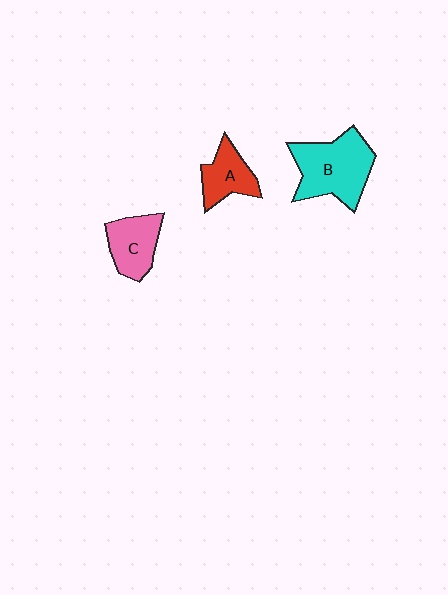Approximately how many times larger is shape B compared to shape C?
Approximately 1.6 times.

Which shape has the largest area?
Shape B (cyan).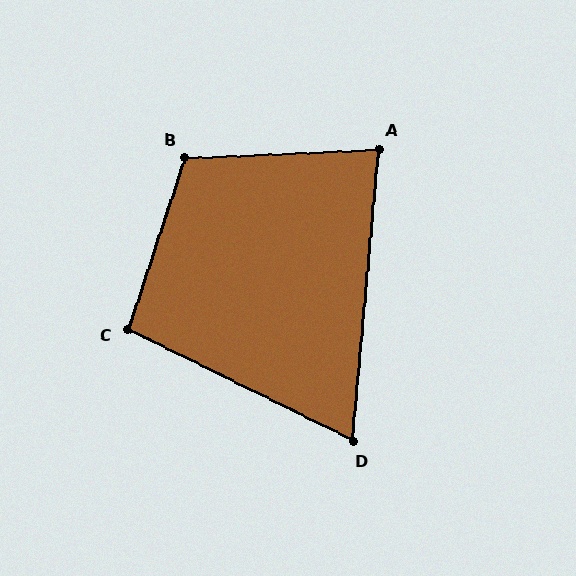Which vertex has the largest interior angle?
B, at approximately 111 degrees.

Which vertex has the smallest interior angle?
D, at approximately 69 degrees.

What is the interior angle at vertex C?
Approximately 98 degrees (obtuse).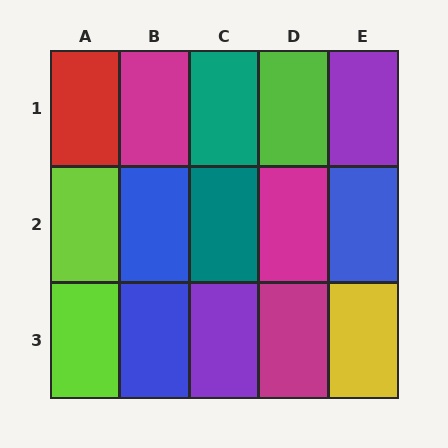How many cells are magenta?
3 cells are magenta.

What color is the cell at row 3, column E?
Yellow.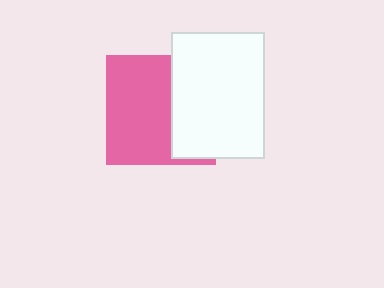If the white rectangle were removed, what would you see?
You would see the complete pink square.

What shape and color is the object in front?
The object in front is a white rectangle.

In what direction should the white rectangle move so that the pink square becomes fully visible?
The white rectangle should move right. That is the shortest direction to clear the overlap and leave the pink square fully visible.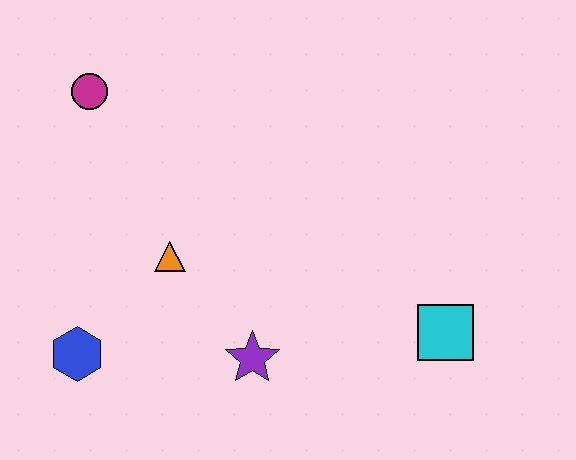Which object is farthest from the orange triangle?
The cyan square is farthest from the orange triangle.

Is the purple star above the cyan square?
No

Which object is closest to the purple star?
The orange triangle is closest to the purple star.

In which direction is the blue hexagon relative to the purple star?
The blue hexagon is to the left of the purple star.